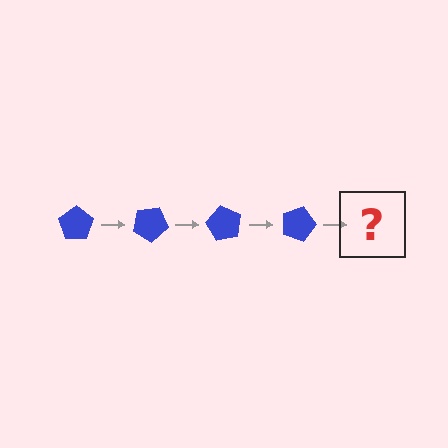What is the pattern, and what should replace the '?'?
The pattern is that the pentagon rotates 30 degrees each step. The '?' should be a blue pentagon rotated 120 degrees.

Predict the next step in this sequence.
The next step is a blue pentagon rotated 120 degrees.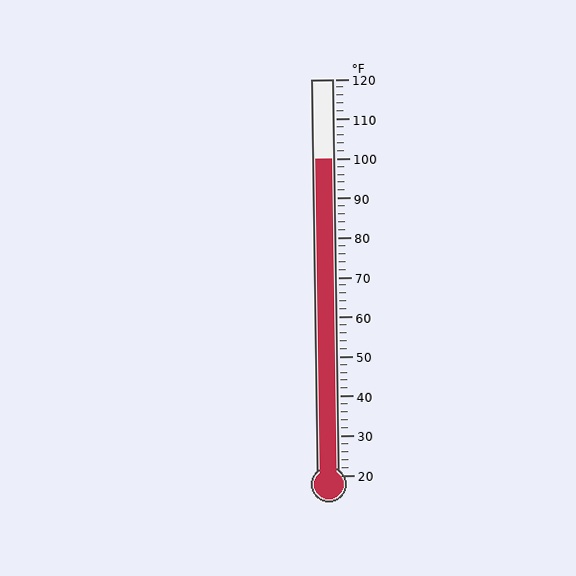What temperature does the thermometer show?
The thermometer shows approximately 100°F.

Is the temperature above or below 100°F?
The temperature is at 100°F.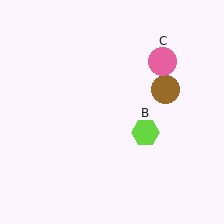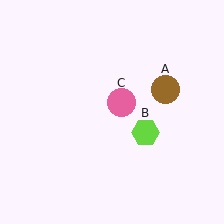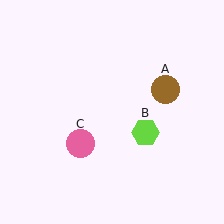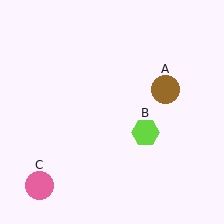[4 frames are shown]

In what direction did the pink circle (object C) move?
The pink circle (object C) moved down and to the left.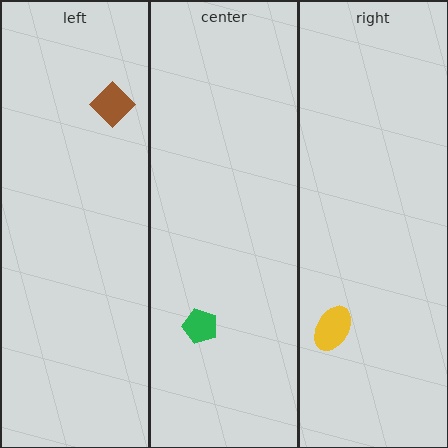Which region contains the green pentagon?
The center region.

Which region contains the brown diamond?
The left region.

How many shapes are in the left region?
1.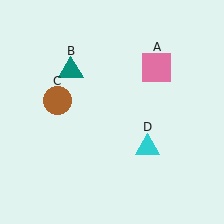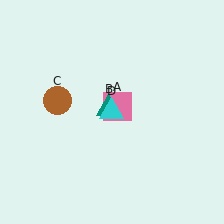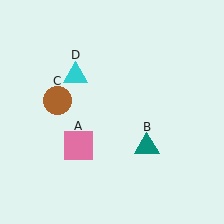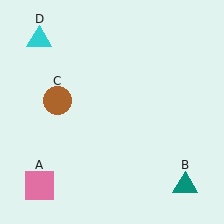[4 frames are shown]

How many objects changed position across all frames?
3 objects changed position: pink square (object A), teal triangle (object B), cyan triangle (object D).